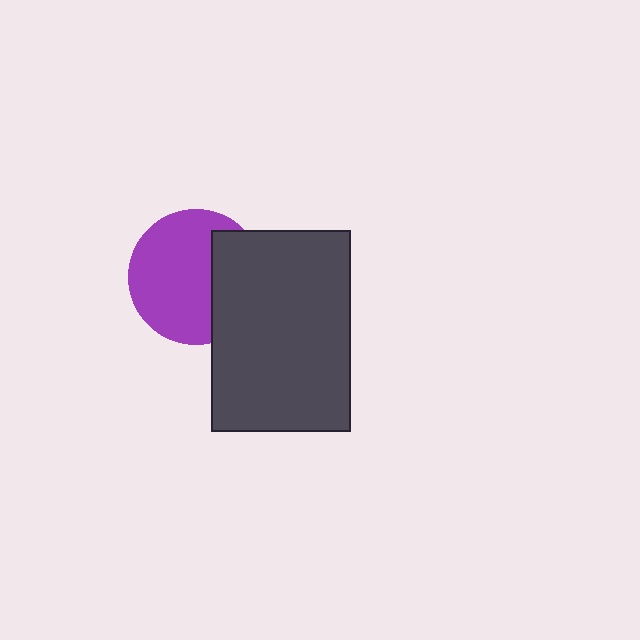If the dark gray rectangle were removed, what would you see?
You would see the complete purple circle.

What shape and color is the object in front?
The object in front is a dark gray rectangle.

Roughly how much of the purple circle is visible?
Most of it is visible (roughly 67%).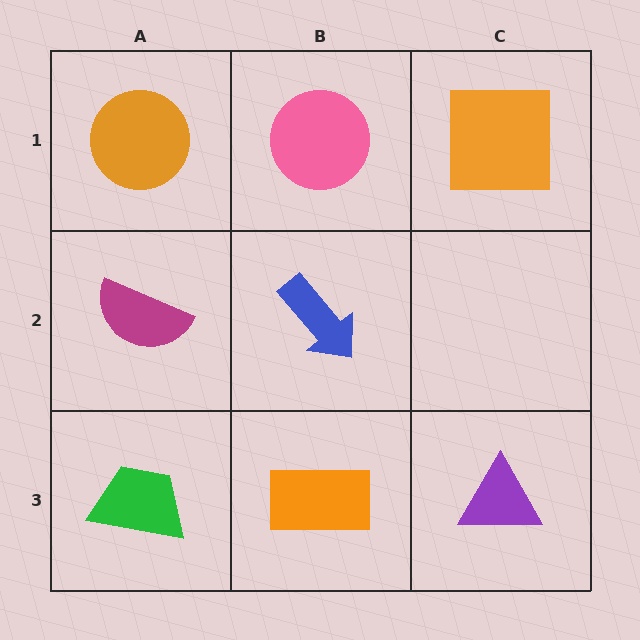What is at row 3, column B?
An orange rectangle.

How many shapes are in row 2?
2 shapes.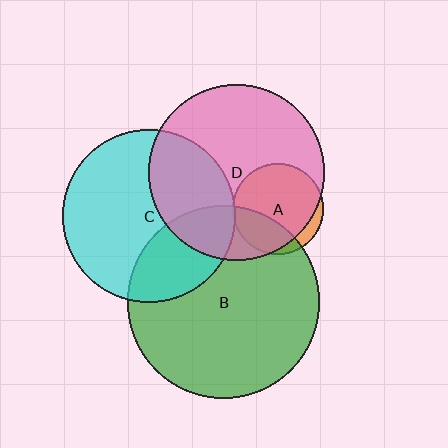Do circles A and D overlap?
Yes.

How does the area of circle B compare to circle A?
Approximately 4.5 times.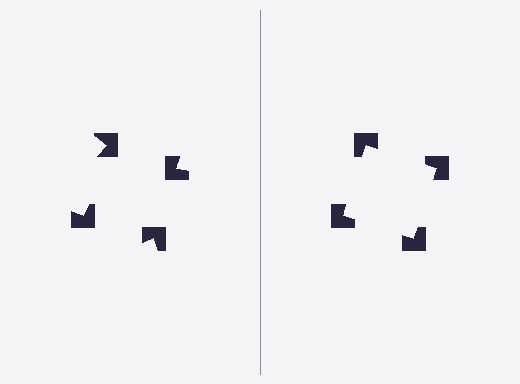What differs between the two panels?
The notched squares are positioned identically on both sides; only the wedge orientations differ. On the right they align to a square; on the left they are misaligned.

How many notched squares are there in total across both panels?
8 — 4 on each side.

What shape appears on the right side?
An illusory square.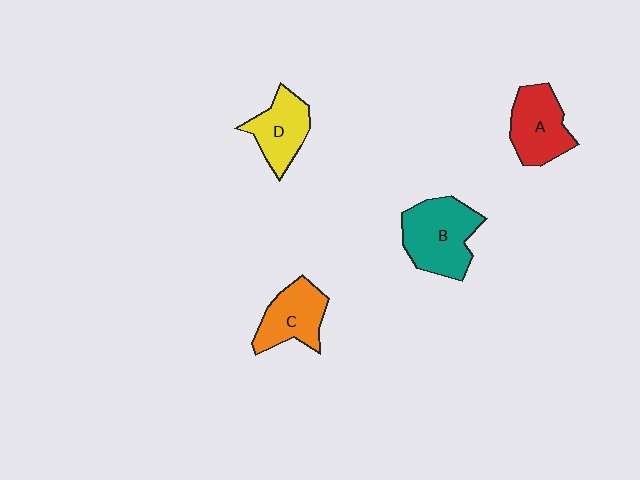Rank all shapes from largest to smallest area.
From largest to smallest: B (teal), A (red), C (orange), D (yellow).